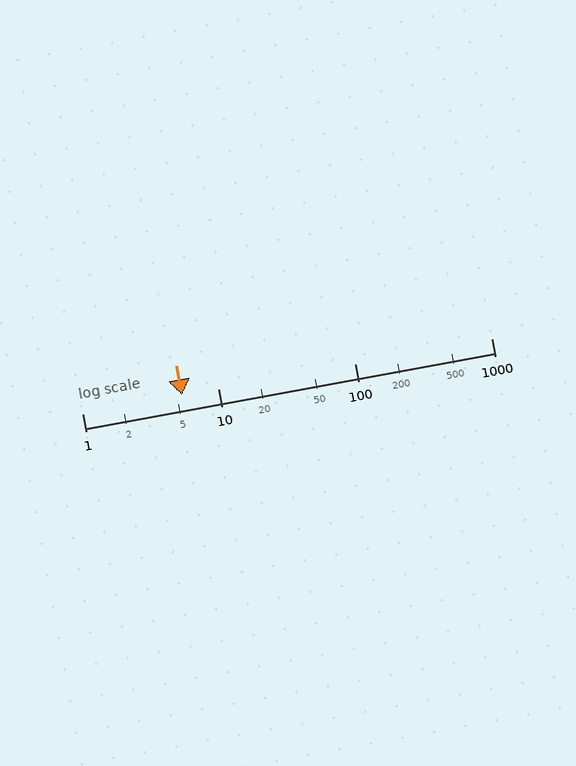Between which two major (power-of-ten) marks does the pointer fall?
The pointer is between 1 and 10.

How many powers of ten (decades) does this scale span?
The scale spans 3 decades, from 1 to 1000.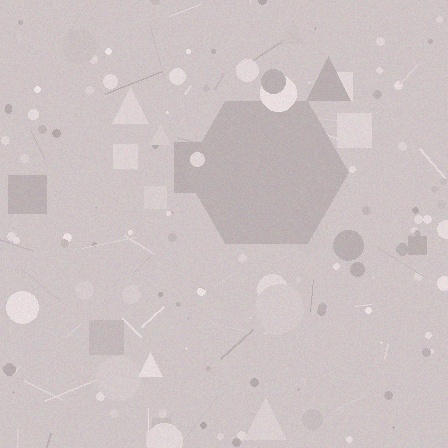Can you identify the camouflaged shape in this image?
The camouflaged shape is a hexagon.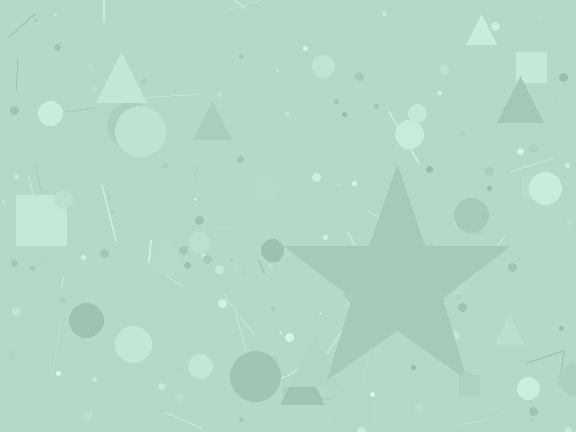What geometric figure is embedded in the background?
A star is embedded in the background.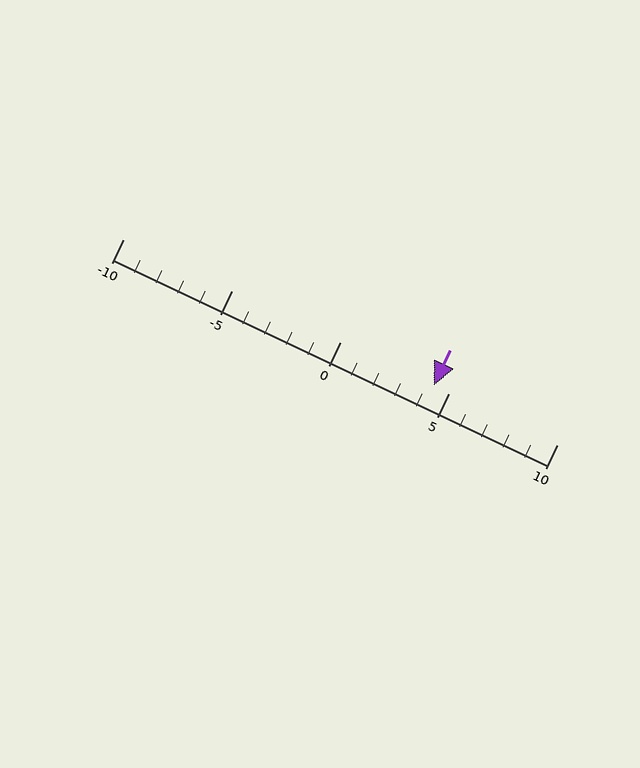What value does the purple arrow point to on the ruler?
The purple arrow points to approximately 4.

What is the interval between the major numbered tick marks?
The major tick marks are spaced 5 units apart.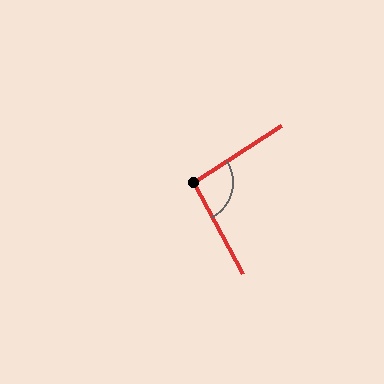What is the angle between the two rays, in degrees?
Approximately 95 degrees.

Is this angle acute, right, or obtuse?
It is approximately a right angle.